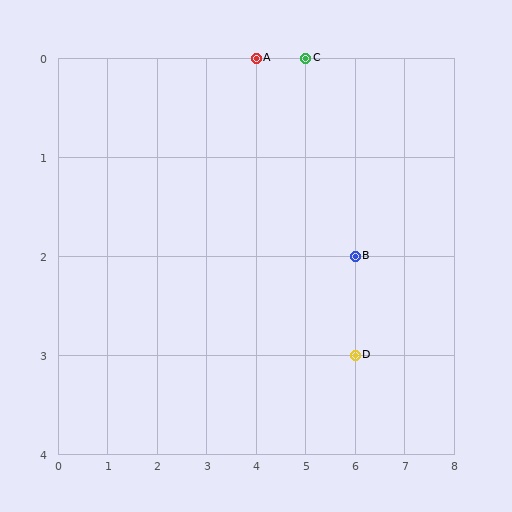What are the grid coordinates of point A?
Point A is at grid coordinates (4, 0).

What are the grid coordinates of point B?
Point B is at grid coordinates (6, 2).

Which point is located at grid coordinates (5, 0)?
Point C is at (5, 0).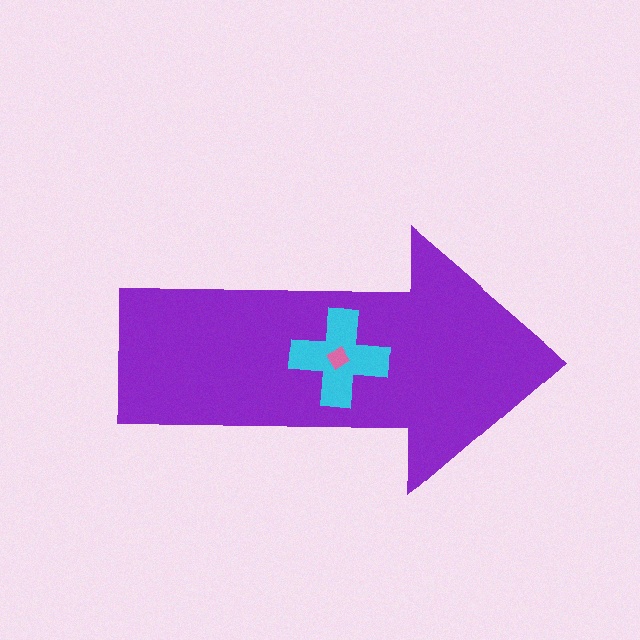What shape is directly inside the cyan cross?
The pink diamond.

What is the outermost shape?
The purple arrow.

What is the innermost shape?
The pink diamond.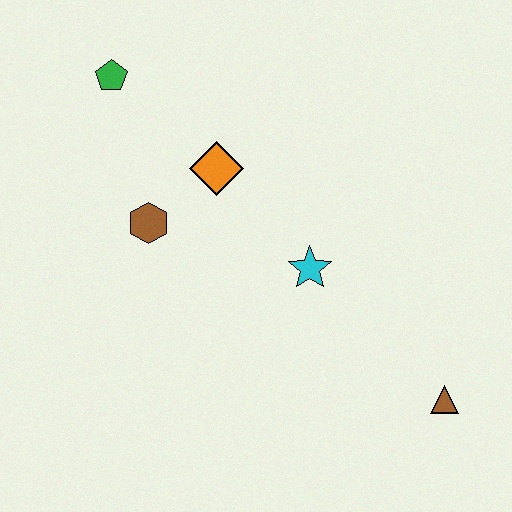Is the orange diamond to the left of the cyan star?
Yes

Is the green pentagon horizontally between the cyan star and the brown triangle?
No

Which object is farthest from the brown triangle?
The green pentagon is farthest from the brown triangle.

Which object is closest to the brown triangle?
The cyan star is closest to the brown triangle.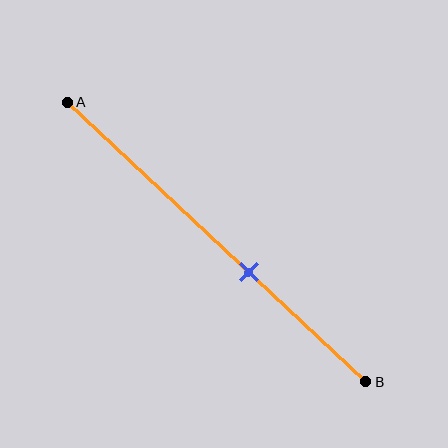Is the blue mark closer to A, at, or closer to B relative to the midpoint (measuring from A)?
The blue mark is closer to point B than the midpoint of segment AB.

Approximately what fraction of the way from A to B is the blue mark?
The blue mark is approximately 60% of the way from A to B.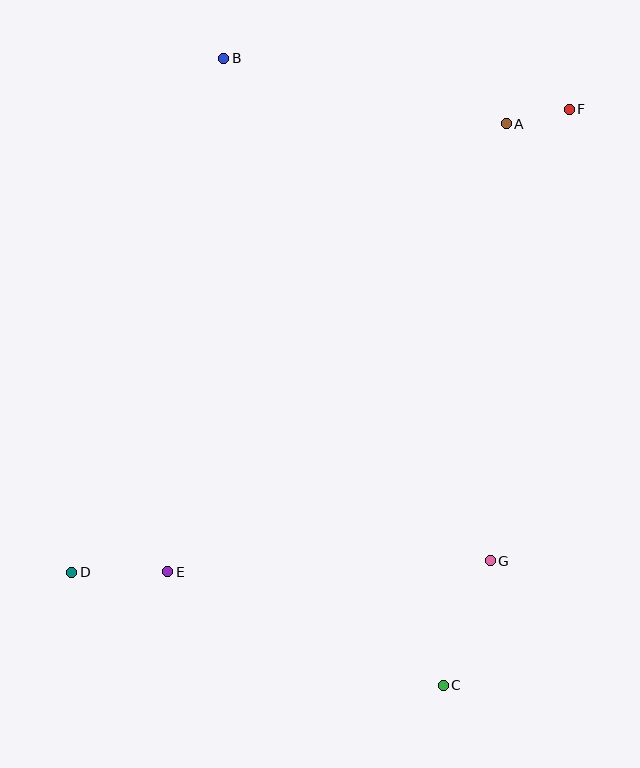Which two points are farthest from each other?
Points D and F are farthest from each other.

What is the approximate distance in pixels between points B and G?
The distance between B and G is approximately 569 pixels.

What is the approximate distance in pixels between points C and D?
The distance between C and D is approximately 388 pixels.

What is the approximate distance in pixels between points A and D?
The distance between A and D is approximately 625 pixels.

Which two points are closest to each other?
Points A and F are closest to each other.